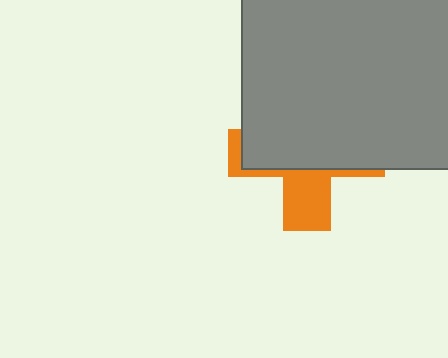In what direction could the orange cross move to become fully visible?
The orange cross could move down. That would shift it out from behind the gray square entirely.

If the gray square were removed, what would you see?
You would see the complete orange cross.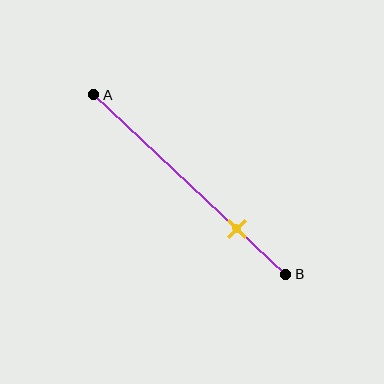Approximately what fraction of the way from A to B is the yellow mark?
The yellow mark is approximately 75% of the way from A to B.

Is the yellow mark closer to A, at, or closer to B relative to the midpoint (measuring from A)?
The yellow mark is closer to point B than the midpoint of segment AB.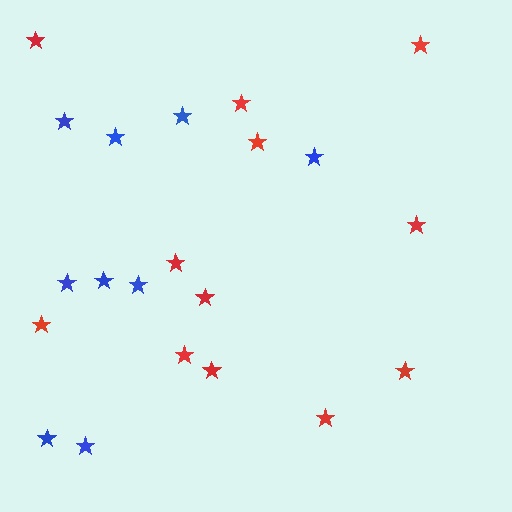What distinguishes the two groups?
There are 2 groups: one group of blue stars (9) and one group of red stars (12).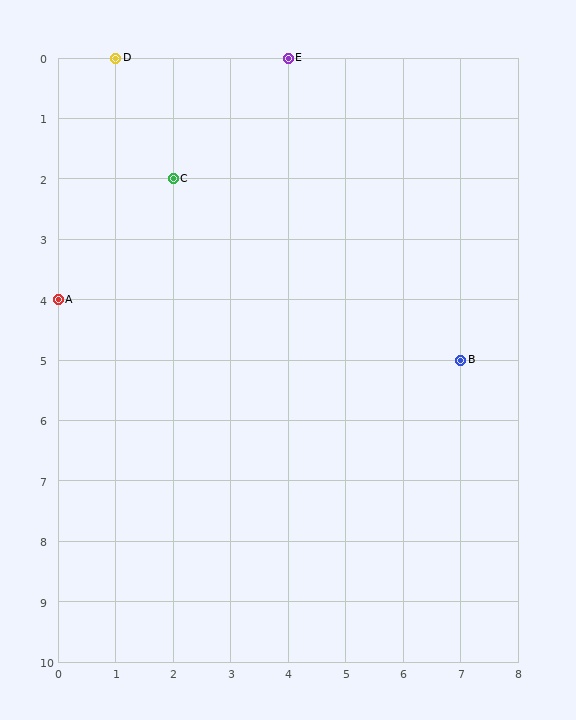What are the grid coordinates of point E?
Point E is at grid coordinates (4, 0).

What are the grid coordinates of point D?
Point D is at grid coordinates (1, 0).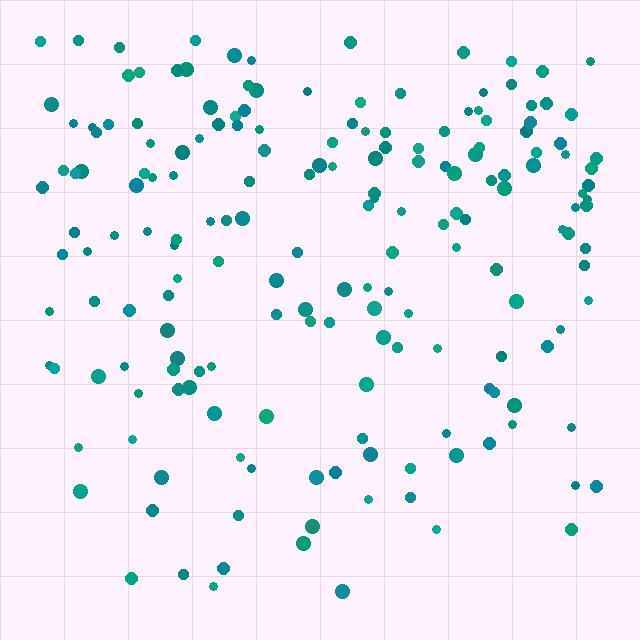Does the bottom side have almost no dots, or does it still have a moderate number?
Still a moderate number, just noticeably fewer than the top.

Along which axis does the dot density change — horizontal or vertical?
Vertical.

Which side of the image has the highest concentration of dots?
The top.